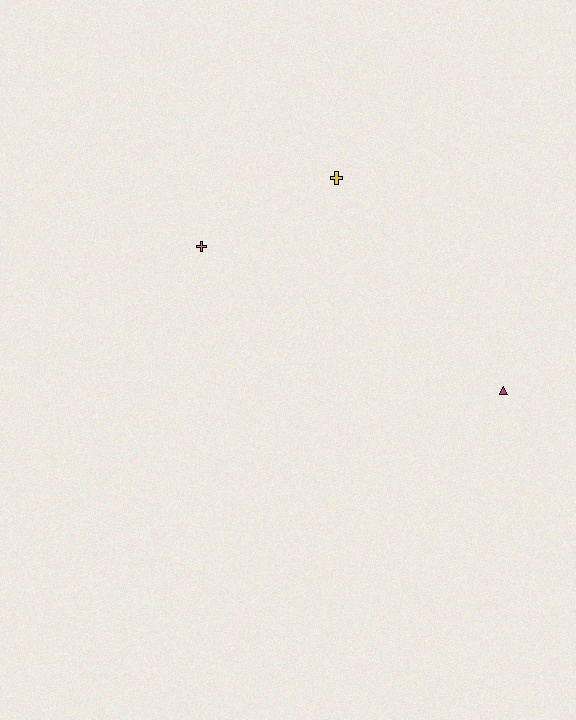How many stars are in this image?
There are no stars.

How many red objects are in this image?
There are no red objects.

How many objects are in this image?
There are 3 objects.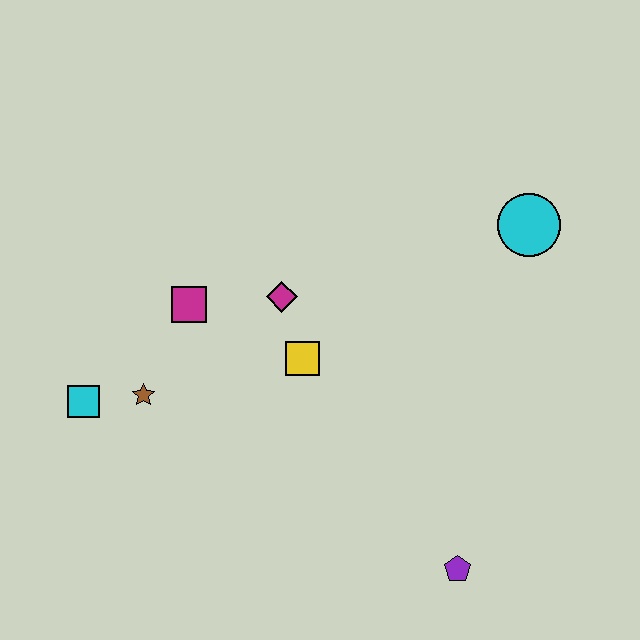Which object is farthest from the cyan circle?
The cyan square is farthest from the cyan circle.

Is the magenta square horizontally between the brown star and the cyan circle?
Yes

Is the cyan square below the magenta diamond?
Yes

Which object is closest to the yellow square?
The magenta diamond is closest to the yellow square.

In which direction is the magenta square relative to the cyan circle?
The magenta square is to the left of the cyan circle.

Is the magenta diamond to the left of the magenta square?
No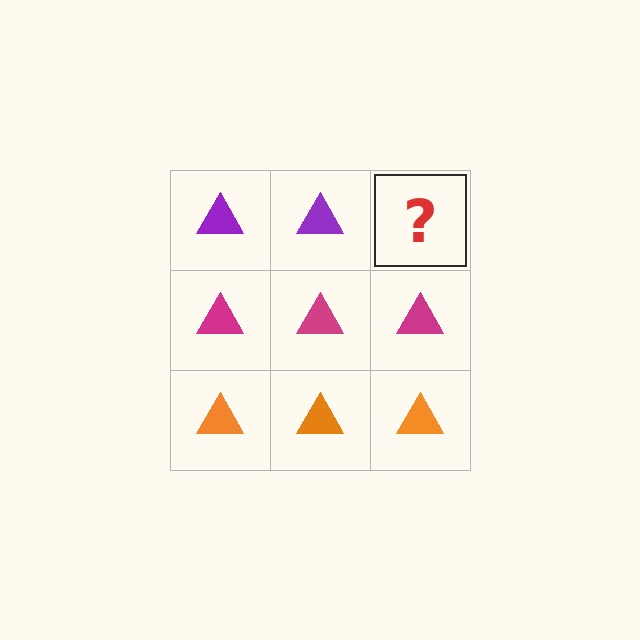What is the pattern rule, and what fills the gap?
The rule is that each row has a consistent color. The gap should be filled with a purple triangle.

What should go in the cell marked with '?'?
The missing cell should contain a purple triangle.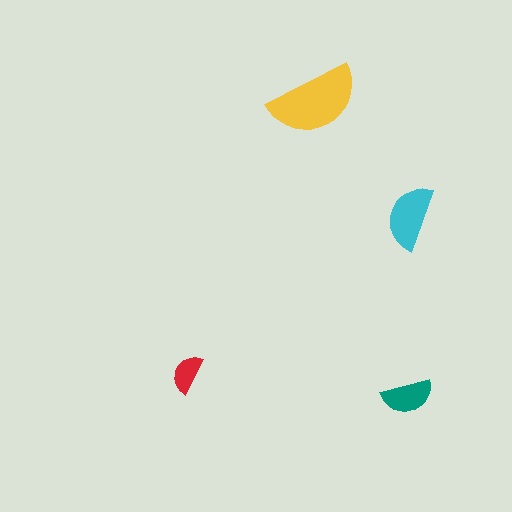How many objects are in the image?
There are 4 objects in the image.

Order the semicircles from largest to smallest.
the yellow one, the cyan one, the teal one, the red one.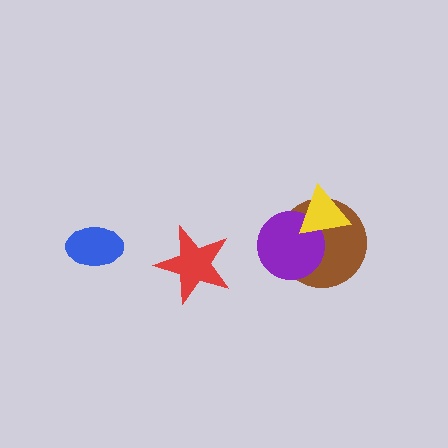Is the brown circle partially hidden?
Yes, it is partially covered by another shape.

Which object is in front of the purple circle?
The yellow triangle is in front of the purple circle.